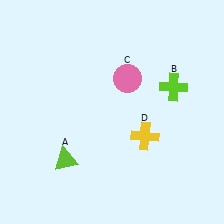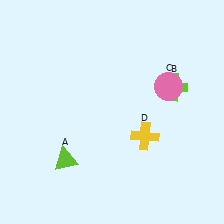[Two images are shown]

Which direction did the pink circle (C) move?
The pink circle (C) moved right.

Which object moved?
The pink circle (C) moved right.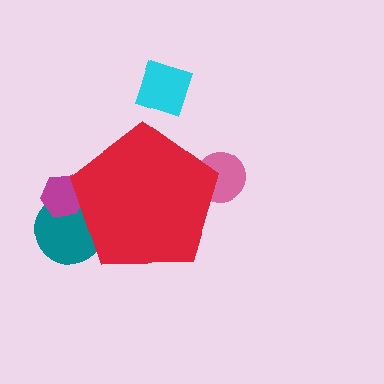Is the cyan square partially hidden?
No, the cyan square is fully visible.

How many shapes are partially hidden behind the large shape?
4 shapes are partially hidden.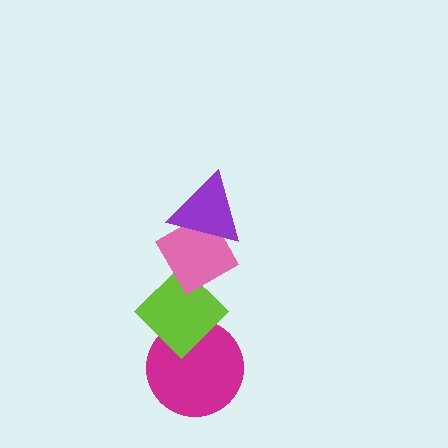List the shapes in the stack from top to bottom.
From top to bottom: the purple triangle, the pink diamond, the lime diamond, the magenta circle.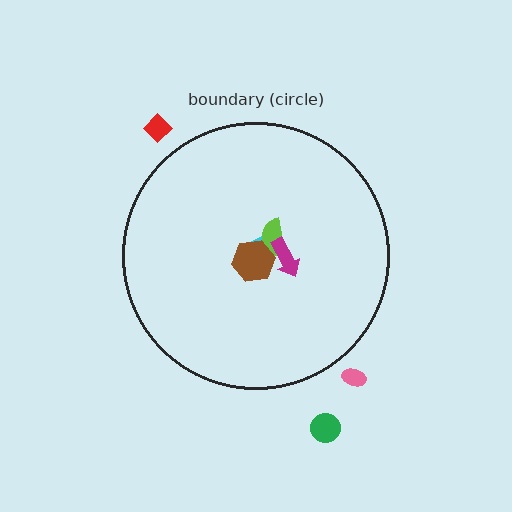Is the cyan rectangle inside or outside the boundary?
Inside.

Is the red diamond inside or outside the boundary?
Outside.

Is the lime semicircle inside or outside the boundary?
Inside.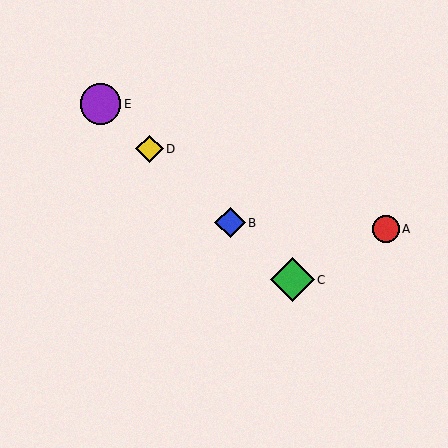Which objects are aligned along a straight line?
Objects B, C, D, E are aligned along a straight line.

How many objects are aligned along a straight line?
4 objects (B, C, D, E) are aligned along a straight line.